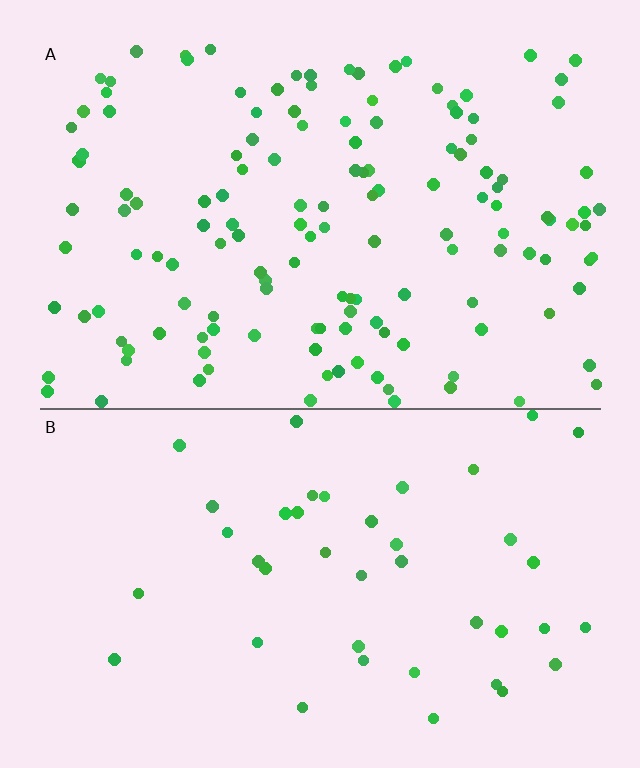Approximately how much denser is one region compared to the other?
Approximately 3.4× — region A over region B.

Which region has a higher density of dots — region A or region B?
A (the top).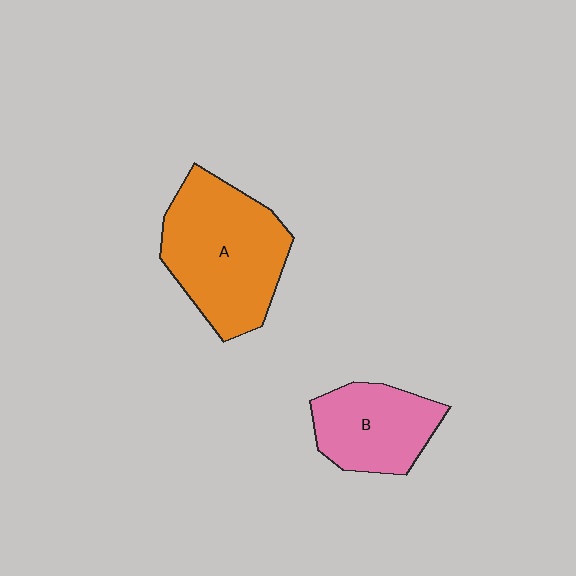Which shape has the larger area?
Shape A (orange).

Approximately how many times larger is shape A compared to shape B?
Approximately 1.6 times.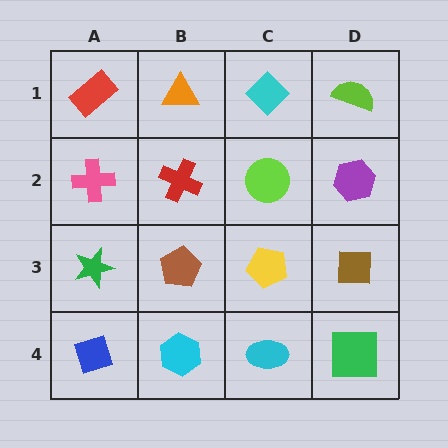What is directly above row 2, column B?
An orange triangle.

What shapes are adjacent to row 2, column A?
A red rectangle (row 1, column A), a green star (row 3, column A), a red cross (row 2, column B).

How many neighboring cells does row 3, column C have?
4.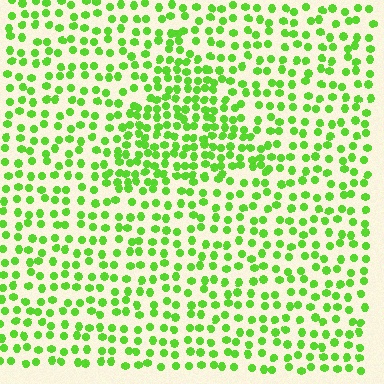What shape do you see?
I see a triangle.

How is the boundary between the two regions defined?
The boundary is defined by a change in element density (approximately 1.7x ratio). All elements are the same color, size, and shape.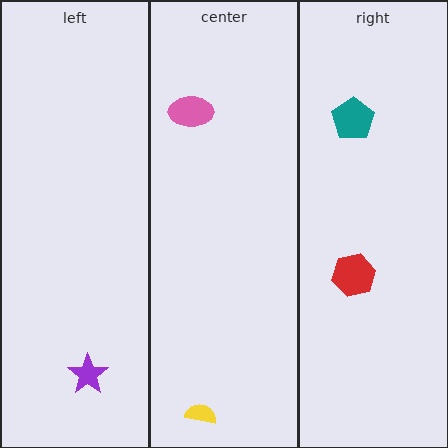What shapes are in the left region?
The purple star.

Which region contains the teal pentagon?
The right region.